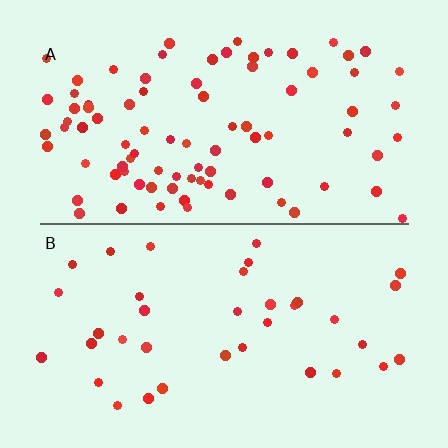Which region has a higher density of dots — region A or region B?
A (the top).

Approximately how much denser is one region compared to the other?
Approximately 2.4× — region A over region B.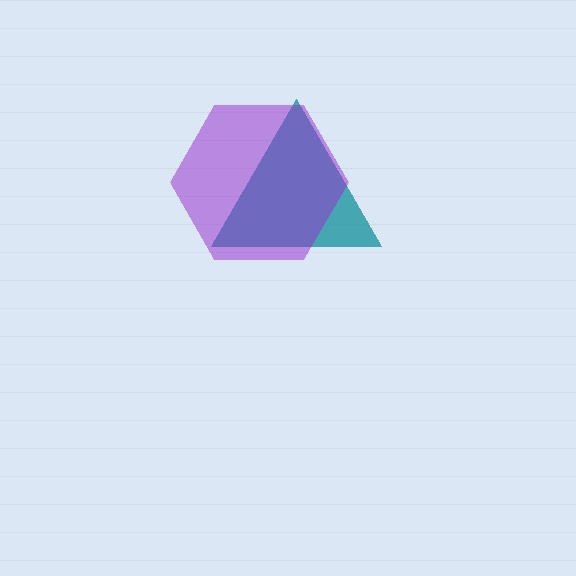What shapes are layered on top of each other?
The layered shapes are: a teal triangle, a purple hexagon.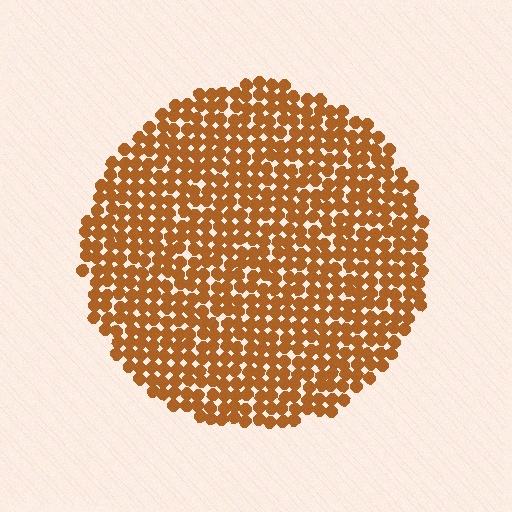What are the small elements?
The small elements are circles.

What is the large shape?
The large shape is a circle.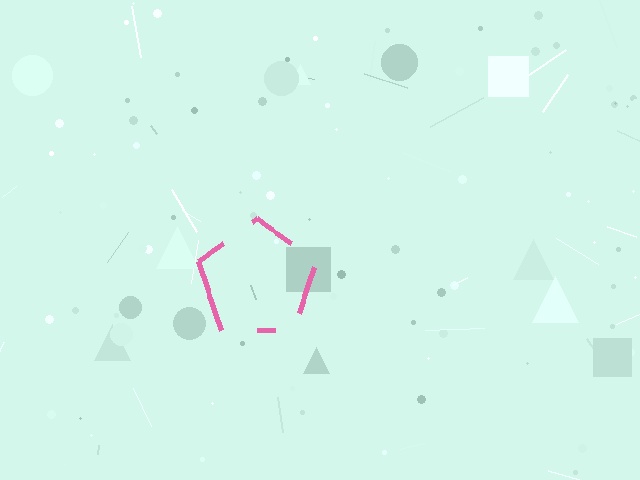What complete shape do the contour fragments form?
The contour fragments form a pentagon.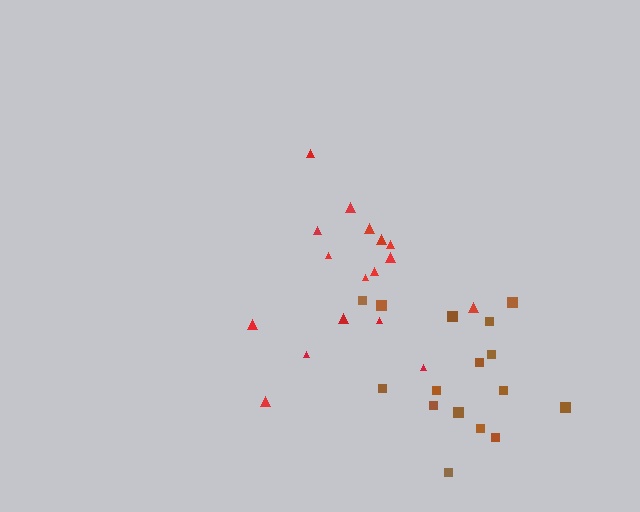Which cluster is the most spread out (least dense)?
Brown.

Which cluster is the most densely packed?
Red.